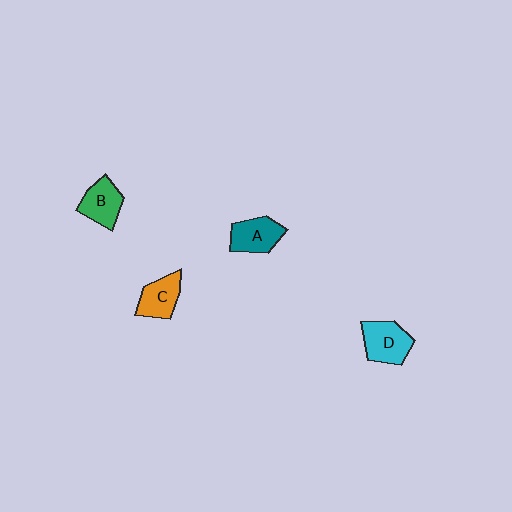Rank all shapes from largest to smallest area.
From largest to smallest: D (cyan), A (teal), B (green), C (orange).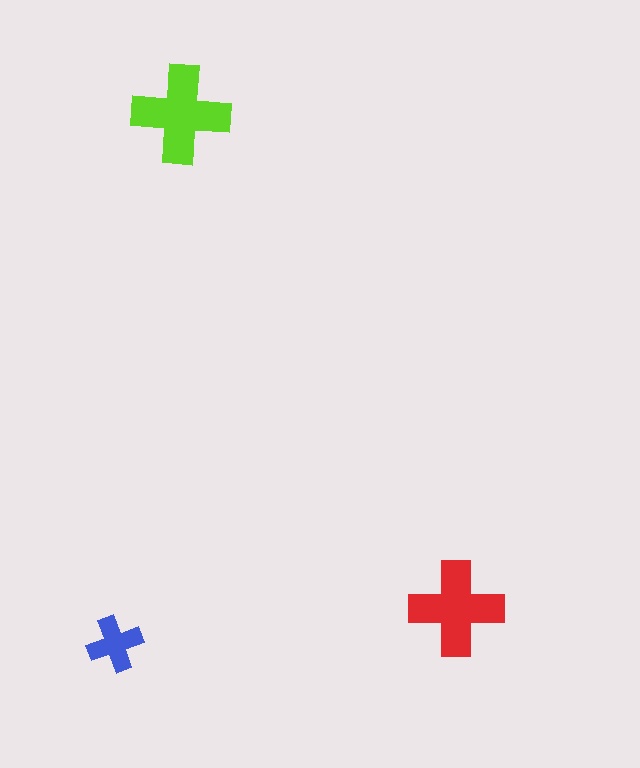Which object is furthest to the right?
The red cross is rightmost.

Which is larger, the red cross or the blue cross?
The red one.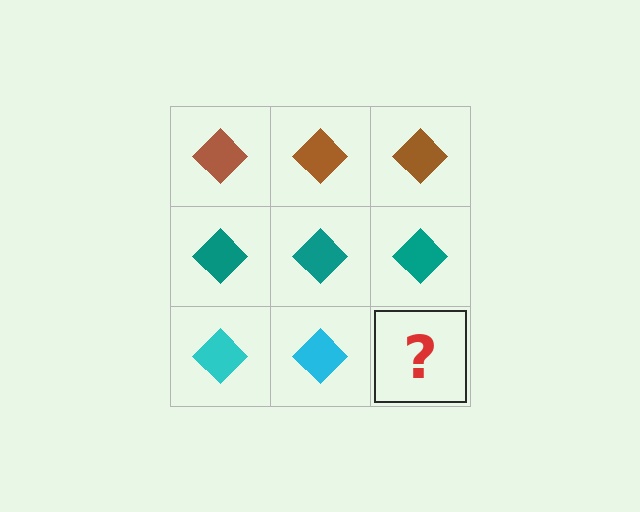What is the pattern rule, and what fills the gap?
The rule is that each row has a consistent color. The gap should be filled with a cyan diamond.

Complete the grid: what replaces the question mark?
The question mark should be replaced with a cyan diamond.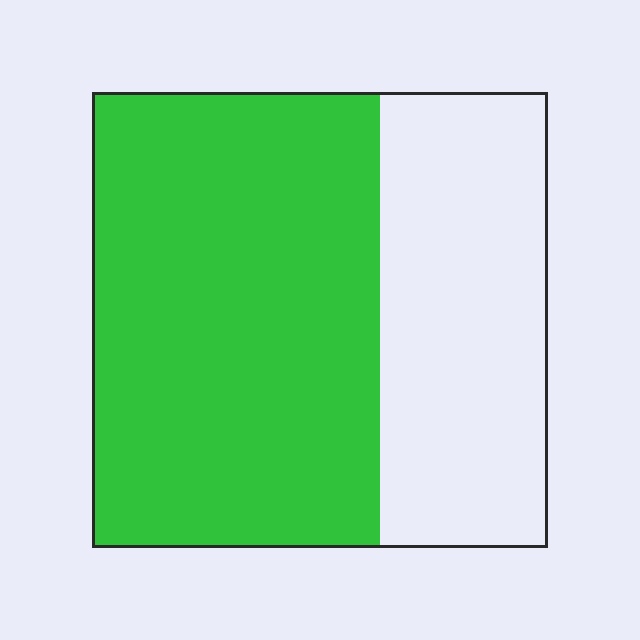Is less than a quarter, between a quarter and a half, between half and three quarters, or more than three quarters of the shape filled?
Between half and three quarters.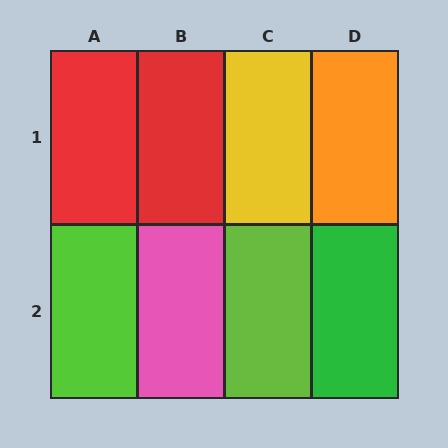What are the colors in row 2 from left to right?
Lime, pink, lime, green.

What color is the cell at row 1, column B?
Red.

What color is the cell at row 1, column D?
Orange.